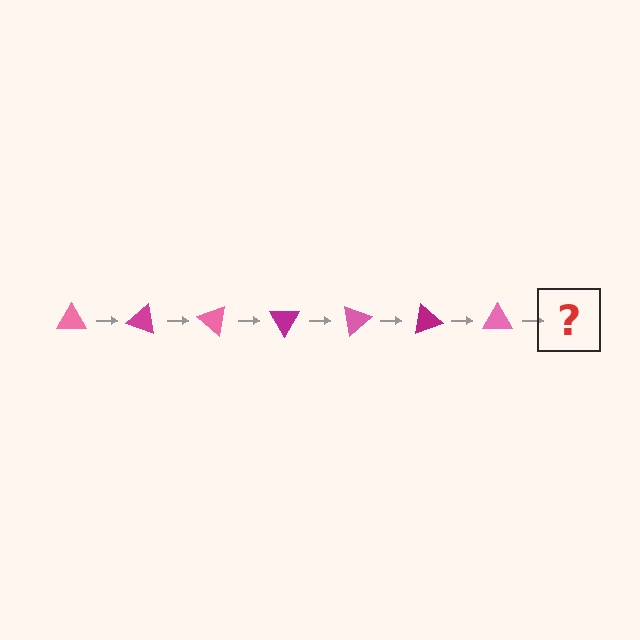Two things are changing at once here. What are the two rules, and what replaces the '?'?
The two rules are that it rotates 20 degrees each step and the color cycles through pink and magenta. The '?' should be a magenta triangle, rotated 140 degrees from the start.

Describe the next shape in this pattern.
It should be a magenta triangle, rotated 140 degrees from the start.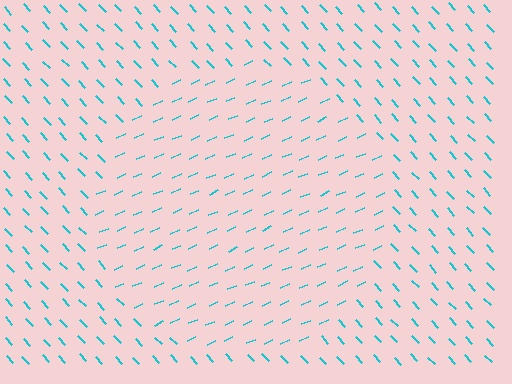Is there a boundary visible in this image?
Yes, there is a texture boundary formed by a change in line orientation.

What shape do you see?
I see a circle.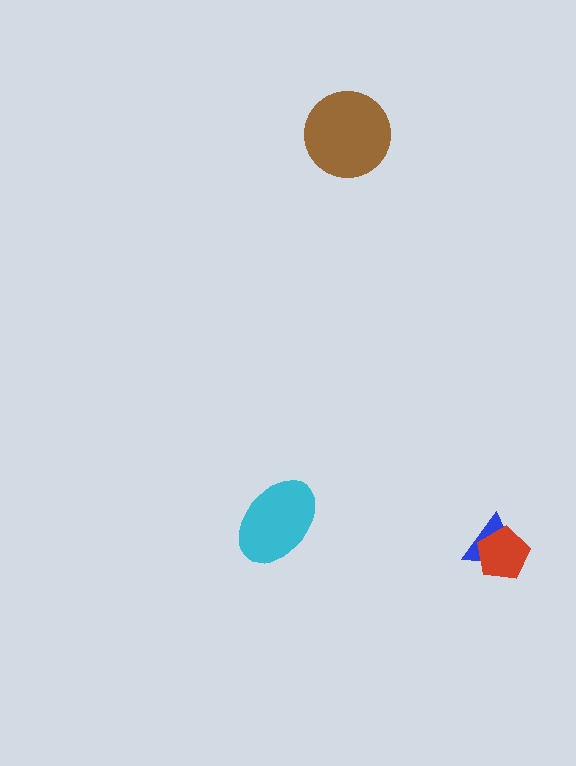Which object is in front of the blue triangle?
The red pentagon is in front of the blue triangle.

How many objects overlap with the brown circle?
0 objects overlap with the brown circle.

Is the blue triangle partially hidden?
Yes, it is partially covered by another shape.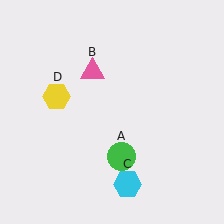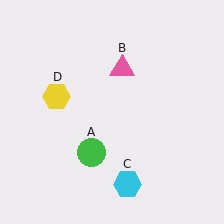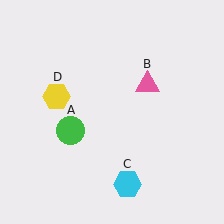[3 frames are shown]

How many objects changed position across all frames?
2 objects changed position: green circle (object A), pink triangle (object B).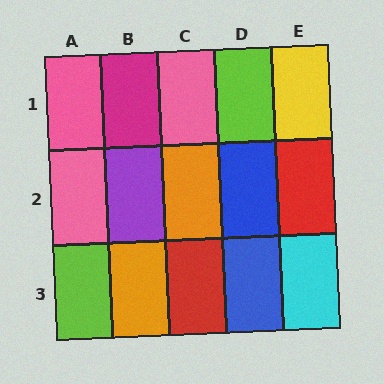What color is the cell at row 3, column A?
Lime.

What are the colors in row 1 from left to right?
Pink, magenta, pink, lime, yellow.